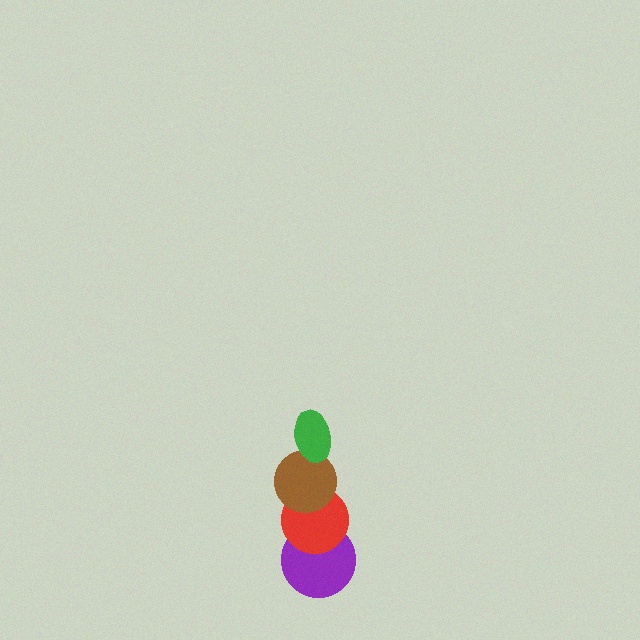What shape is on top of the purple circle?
The red circle is on top of the purple circle.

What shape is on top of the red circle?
The brown circle is on top of the red circle.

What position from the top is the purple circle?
The purple circle is 4th from the top.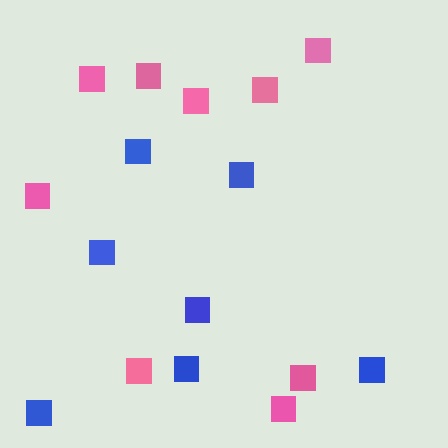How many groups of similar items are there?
There are 2 groups: one group of blue squares (7) and one group of pink squares (9).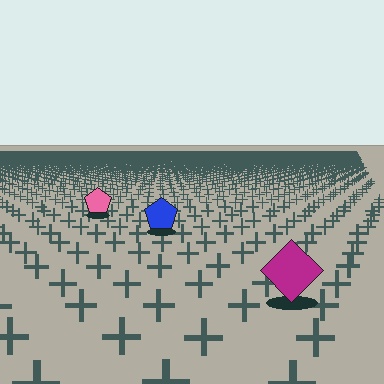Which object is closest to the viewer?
The magenta diamond is closest. The texture marks near it are larger and more spread out.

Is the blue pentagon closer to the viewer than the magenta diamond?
No. The magenta diamond is closer — you can tell from the texture gradient: the ground texture is coarser near it.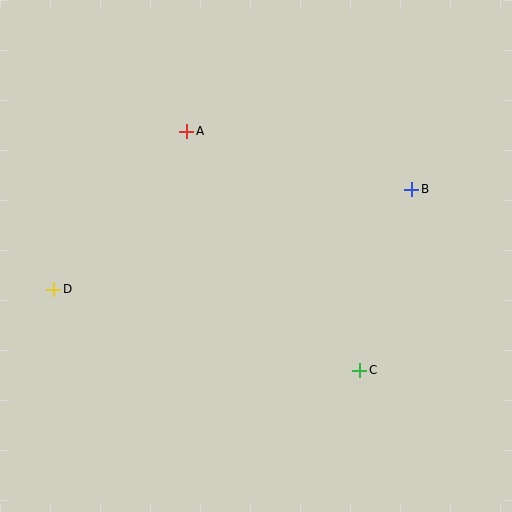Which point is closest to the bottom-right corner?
Point C is closest to the bottom-right corner.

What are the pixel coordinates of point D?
Point D is at (54, 289).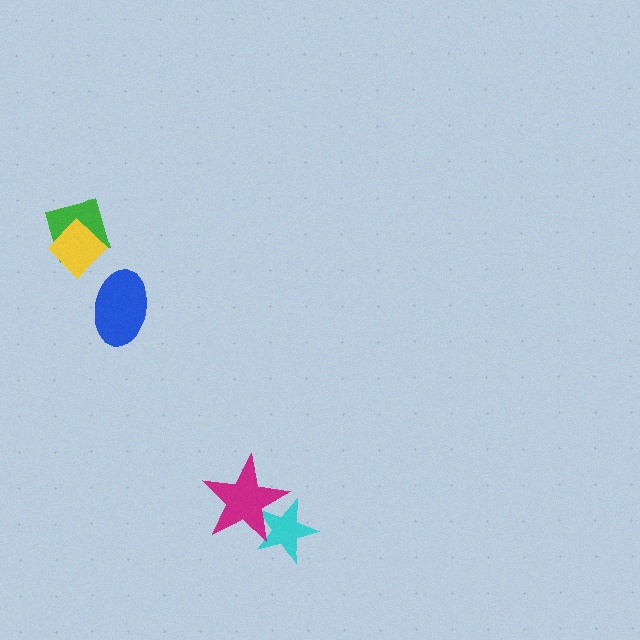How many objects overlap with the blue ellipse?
0 objects overlap with the blue ellipse.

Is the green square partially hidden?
Yes, it is partially covered by another shape.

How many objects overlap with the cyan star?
1 object overlaps with the cyan star.